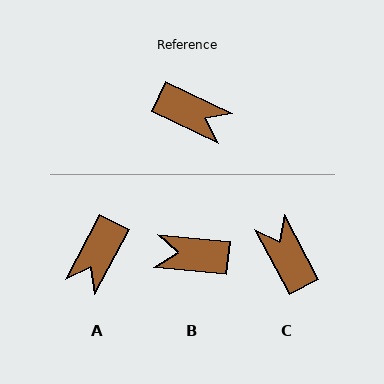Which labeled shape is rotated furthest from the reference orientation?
B, about 161 degrees away.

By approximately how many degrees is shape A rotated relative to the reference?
Approximately 92 degrees clockwise.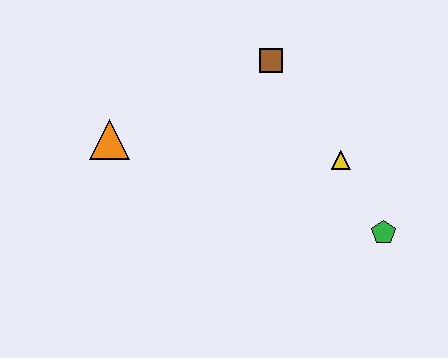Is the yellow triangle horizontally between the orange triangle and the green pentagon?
Yes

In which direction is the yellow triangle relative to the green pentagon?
The yellow triangle is above the green pentagon.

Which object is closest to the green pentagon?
The yellow triangle is closest to the green pentagon.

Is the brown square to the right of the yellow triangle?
No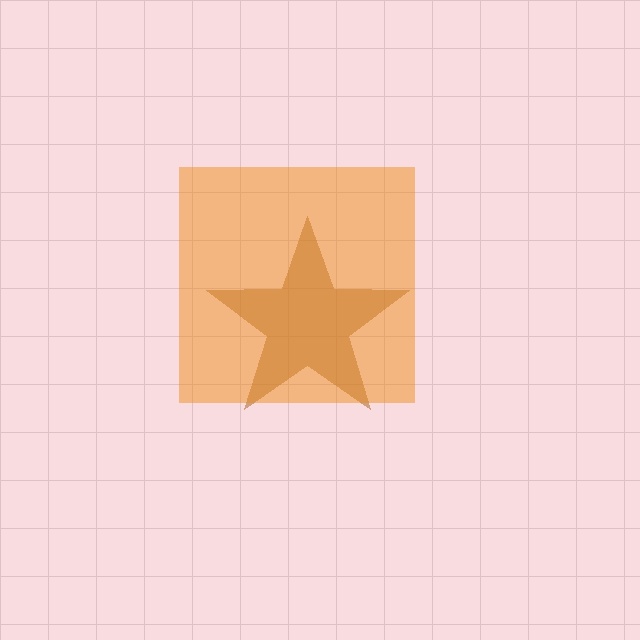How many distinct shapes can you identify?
There are 2 distinct shapes: a brown star, an orange square.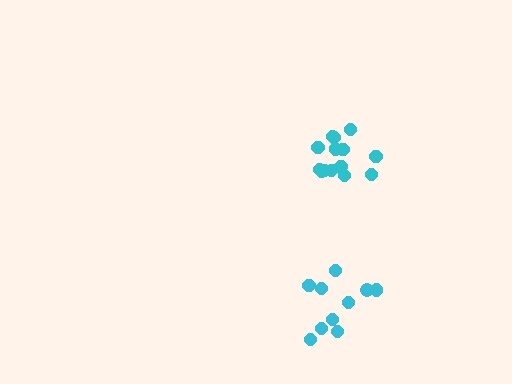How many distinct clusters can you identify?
There are 2 distinct clusters.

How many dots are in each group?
Group 1: 14 dots, Group 2: 10 dots (24 total).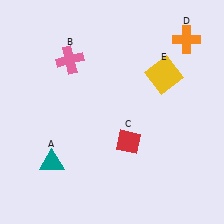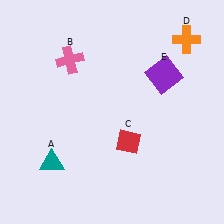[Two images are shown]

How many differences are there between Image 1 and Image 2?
There is 1 difference between the two images.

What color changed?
The square (E) changed from yellow in Image 1 to purple in Image 2.